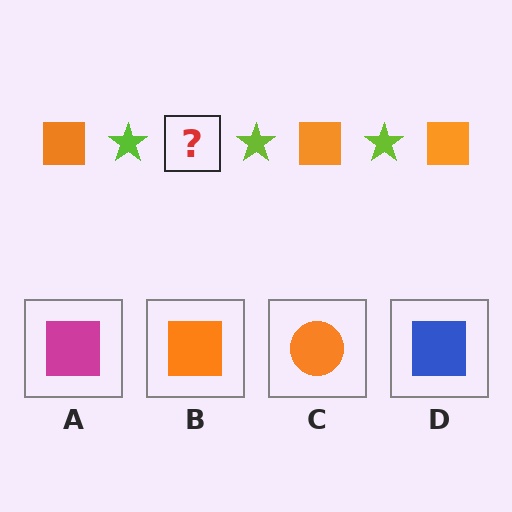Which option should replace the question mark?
Option B.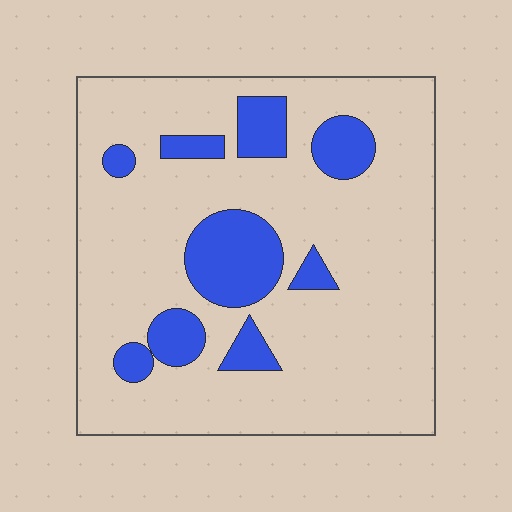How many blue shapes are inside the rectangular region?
9.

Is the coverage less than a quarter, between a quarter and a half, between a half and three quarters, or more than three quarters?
Less than a quarter.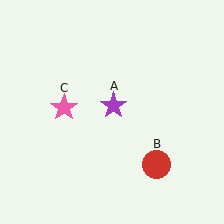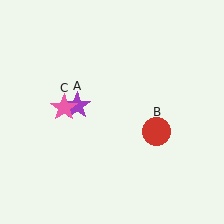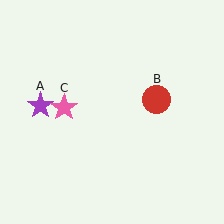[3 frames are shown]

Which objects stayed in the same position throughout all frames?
Pink star (object C) remained stationary.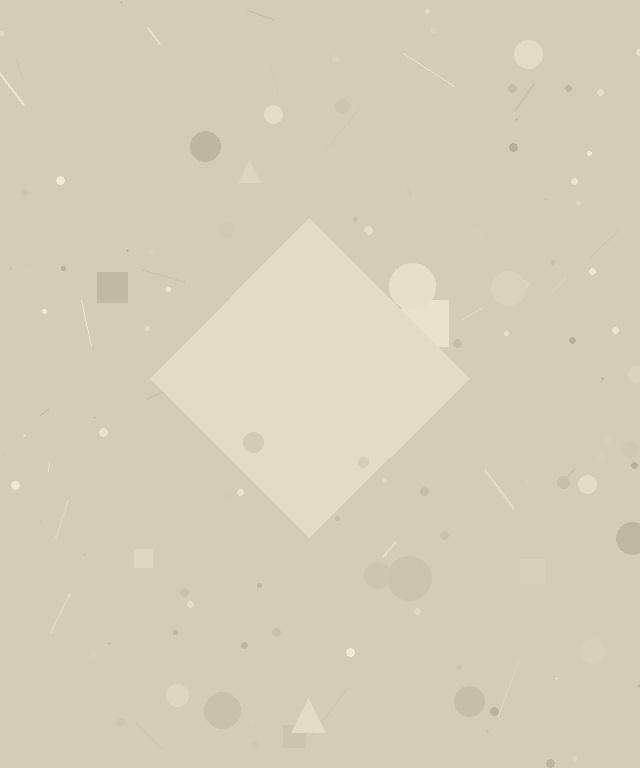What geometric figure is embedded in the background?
A diamond is embedded in the background.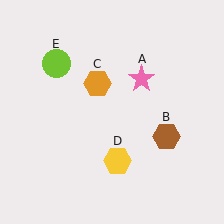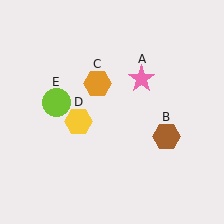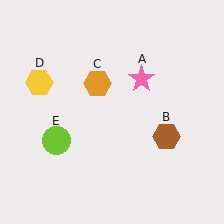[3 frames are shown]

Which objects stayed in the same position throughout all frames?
Pink star (object A) and brown hexagon (object B) and orange hexagon (object C) remained stationary.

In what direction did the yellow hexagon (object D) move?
The yellow hexagon (object D) moved up and to the left.